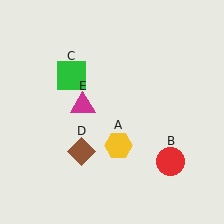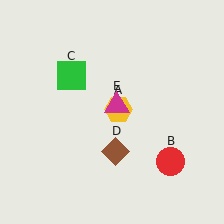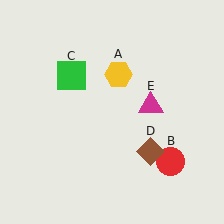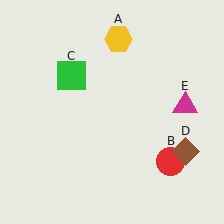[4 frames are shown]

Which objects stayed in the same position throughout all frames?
Red circle (object B) and green square (object C) remained stationary.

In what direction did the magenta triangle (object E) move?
The magenta triangle (object E) moved right.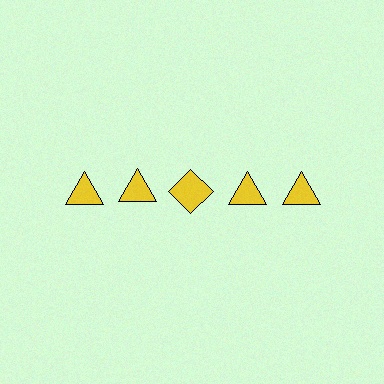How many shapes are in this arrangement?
There are 5 shapes arranged in a grid pattern.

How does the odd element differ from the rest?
It has a different shape: diamond instead of triangle.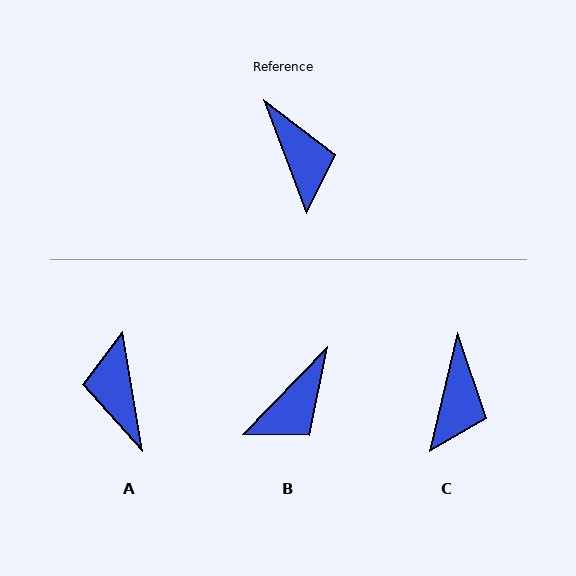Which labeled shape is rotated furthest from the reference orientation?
A, about 169 degrees away.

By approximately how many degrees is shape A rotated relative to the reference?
Approximately 169 degrees counter-clockwise.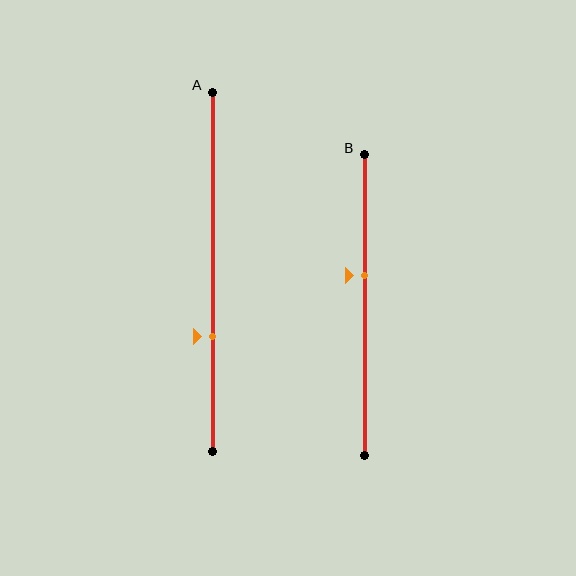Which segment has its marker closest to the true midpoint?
Segment B has its marker closest to the true midpoint.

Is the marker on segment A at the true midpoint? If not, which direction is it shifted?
No, the marker on segment A is shifted downward by about 18% of the segment length.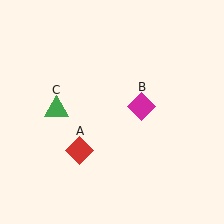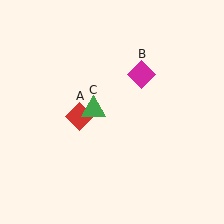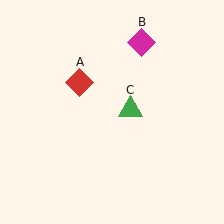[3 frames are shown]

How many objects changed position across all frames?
3 objects changed position: red diamond (object A), magenta diamond (object B), green triangle (object C).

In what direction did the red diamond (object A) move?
The red diamond (object A) moved up.